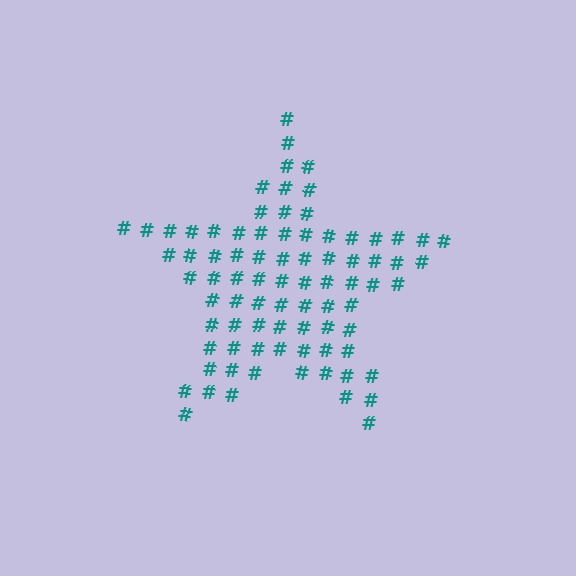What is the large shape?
The large shape is a star.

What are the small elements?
The small elements are hash symbols.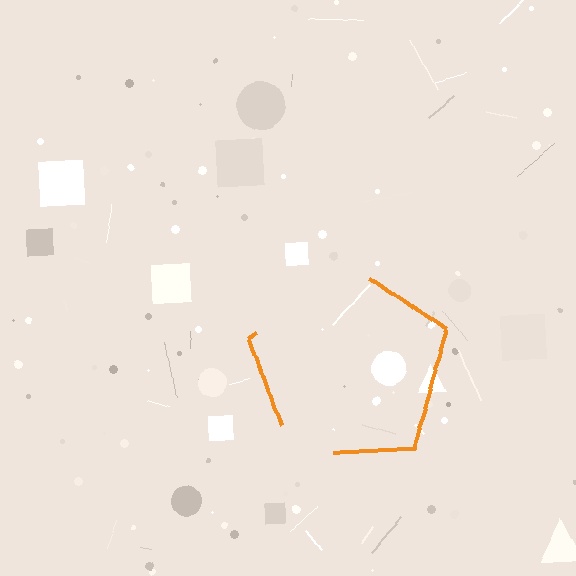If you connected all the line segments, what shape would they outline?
They would outline a pentagon.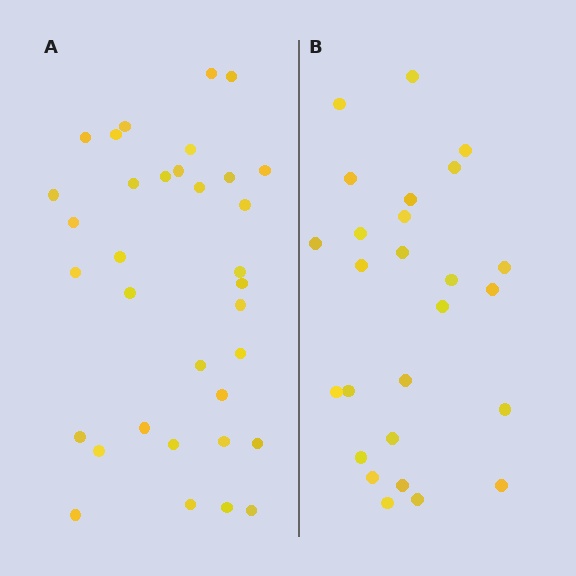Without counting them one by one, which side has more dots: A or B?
Region A (the left region) has more dots.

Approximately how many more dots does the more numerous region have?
Region A has roughly 8 or so more dots than region B.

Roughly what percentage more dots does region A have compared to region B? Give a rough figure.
About 30% more.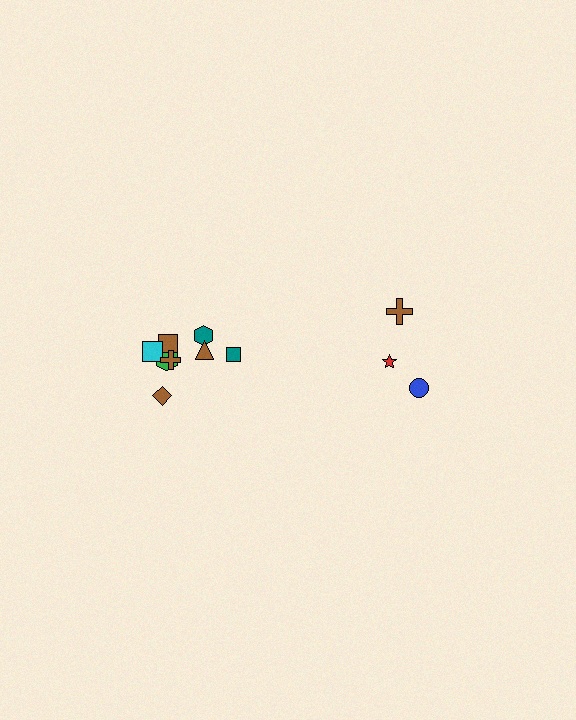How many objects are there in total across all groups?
There are 11 objects.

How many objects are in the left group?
There are 8 objects.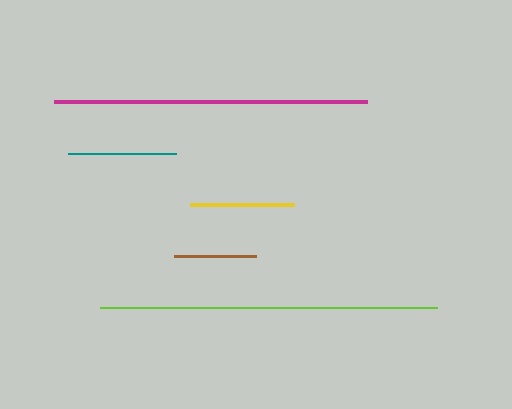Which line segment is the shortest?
The brown line is the shortest at approximately 82 pixels.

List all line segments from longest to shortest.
From longest to shortest: lime, magenta, teal, yellow, brown.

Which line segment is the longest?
The lime line is the longest at approximately 337 pixels.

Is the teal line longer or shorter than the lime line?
The lime line is longer than the teal line.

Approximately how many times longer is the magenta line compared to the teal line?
The magenta line is approximately 2.9 times the length of the teal line.